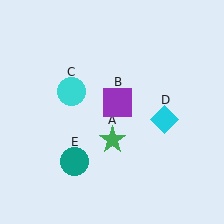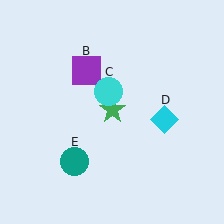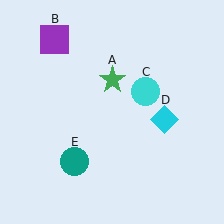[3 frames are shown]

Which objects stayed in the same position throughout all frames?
Cyan diamond (object D) and teal circle (object E) remained stationary.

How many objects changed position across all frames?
3 objects changed position: green star (object A), purple square (object B), cyan circle (object C).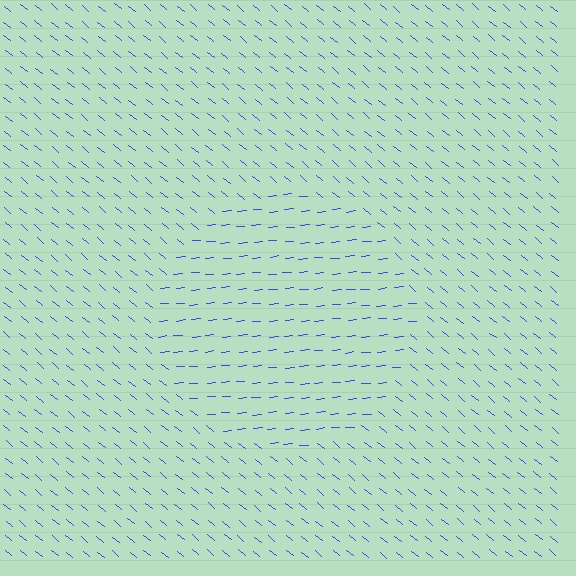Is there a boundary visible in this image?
Yes, there is a texture boundary formed by a change in line orientation.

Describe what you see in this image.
The image is filled with small blue line segments. A circle region in the image has lines oriented differently from the surrounding lines, creating a visible texture boundary.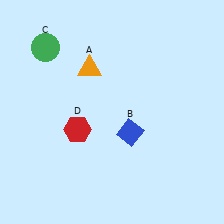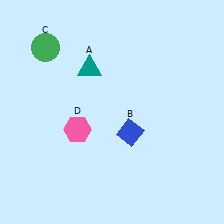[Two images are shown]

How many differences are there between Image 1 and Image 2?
There are 2 differences between the two images.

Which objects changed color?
A changed from orange to teal. D changed from red to pink.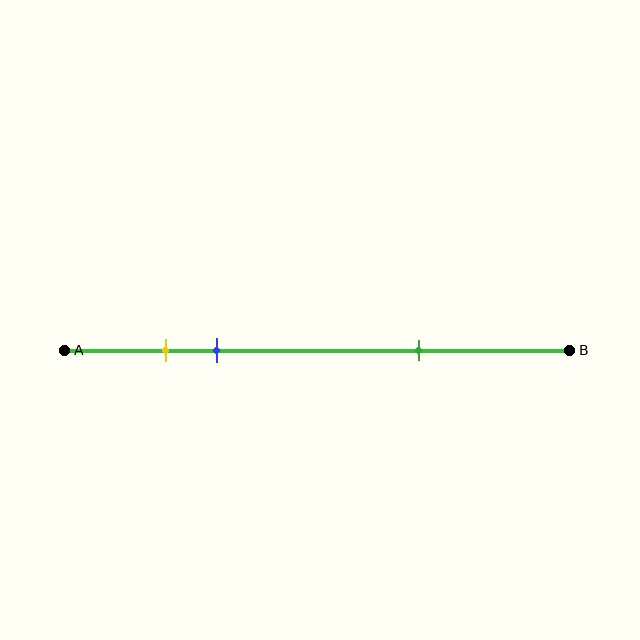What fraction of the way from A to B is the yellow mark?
The yellow mark is approximately 20% (0.2) of the way from A to B.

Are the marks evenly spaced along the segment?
No, the marks are not evenly spaced.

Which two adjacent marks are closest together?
The yellow and blue marks are the closest adjacent pair.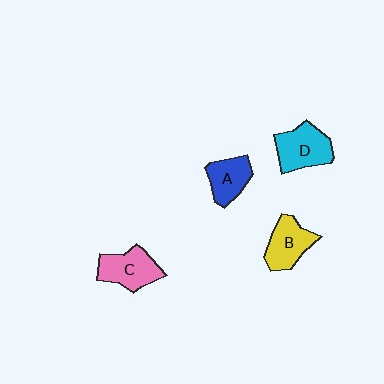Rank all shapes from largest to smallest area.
From largest to smallest: D (cyan), C (pink), B (yellow), A (blue).